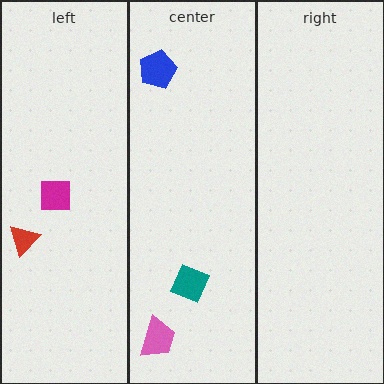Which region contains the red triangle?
The left region.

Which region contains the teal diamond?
The center region.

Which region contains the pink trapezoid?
The center region.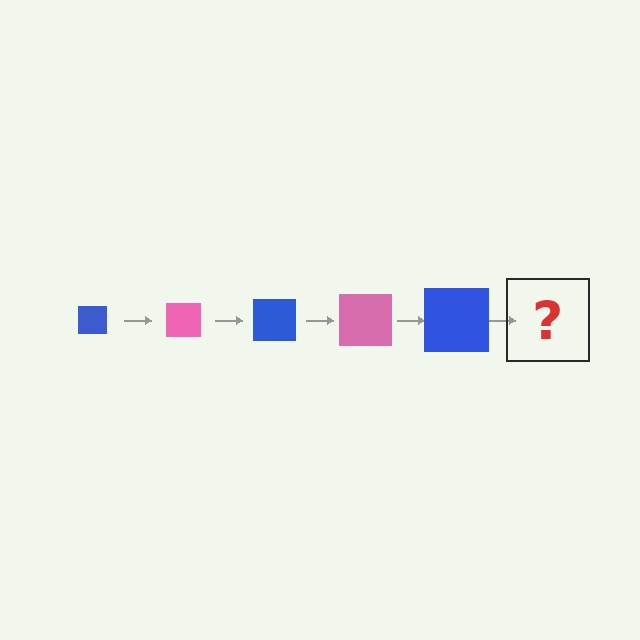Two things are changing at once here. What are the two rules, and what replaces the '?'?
The two rules are that the square grows larger each step and the color cycles through blue and pink. The '?' should be a pink square, larger than the previous one.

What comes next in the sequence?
The next element should be a pink square, larger than the previous one.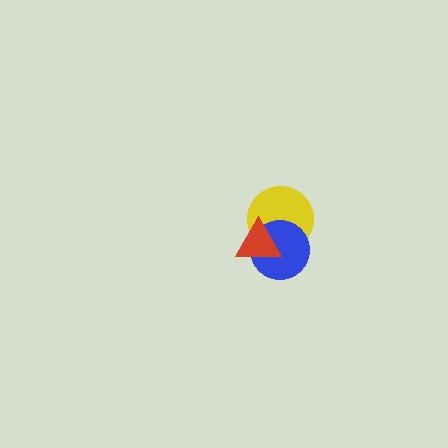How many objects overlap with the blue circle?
2 objects overlap with the blue circle.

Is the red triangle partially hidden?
No, no other shape covers it.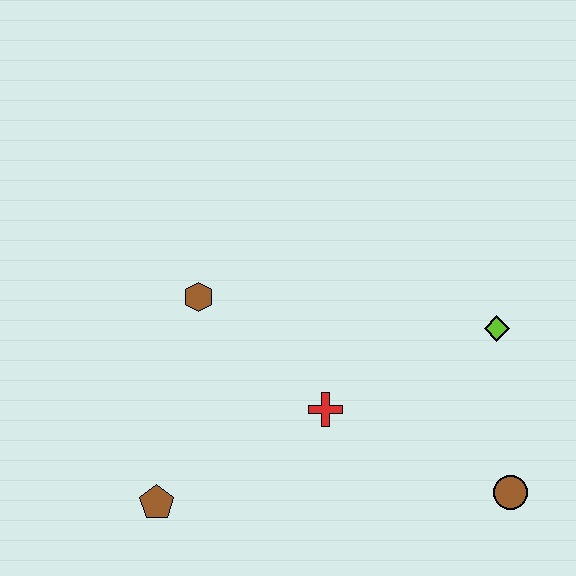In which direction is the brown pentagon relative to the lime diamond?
The brown pentagon is to the left of the lime diamond.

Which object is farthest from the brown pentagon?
The lime diamond is farthest from the brown pentagon.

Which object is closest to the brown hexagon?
The red cross is closest to the brown hexagon.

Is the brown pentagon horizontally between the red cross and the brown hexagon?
No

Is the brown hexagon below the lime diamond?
No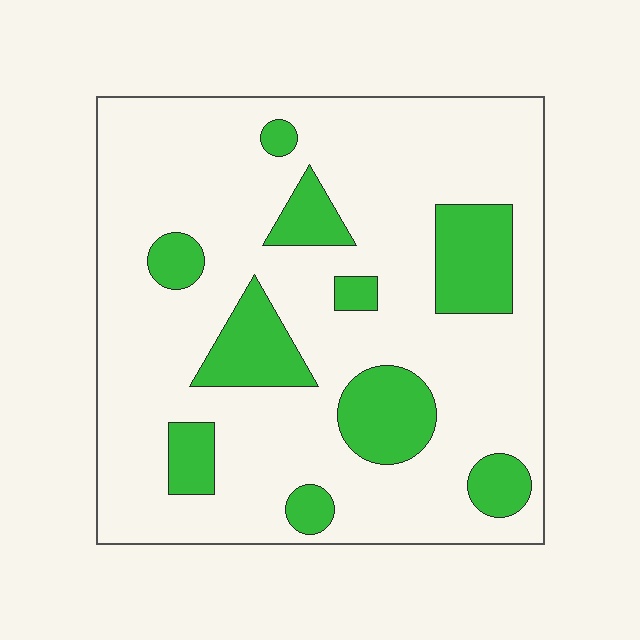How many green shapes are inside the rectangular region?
10.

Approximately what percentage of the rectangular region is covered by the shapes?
Approximately 20%.